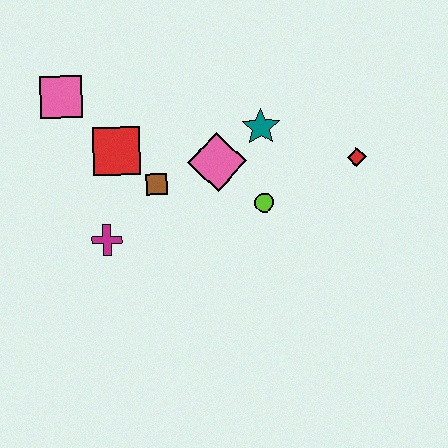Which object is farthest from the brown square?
The red diamond is farthest from the brown square.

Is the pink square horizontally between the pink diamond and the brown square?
No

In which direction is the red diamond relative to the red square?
The red diamond is to the right of the red square.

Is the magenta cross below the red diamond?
Yes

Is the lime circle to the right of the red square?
Yes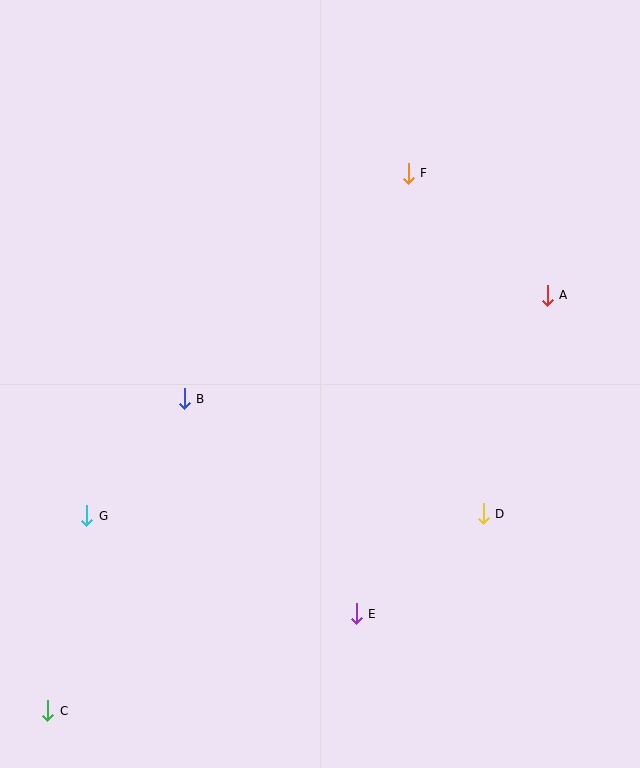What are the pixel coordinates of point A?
Point A is at (547, 296).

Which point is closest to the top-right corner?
Point F is closest to the top-right corner.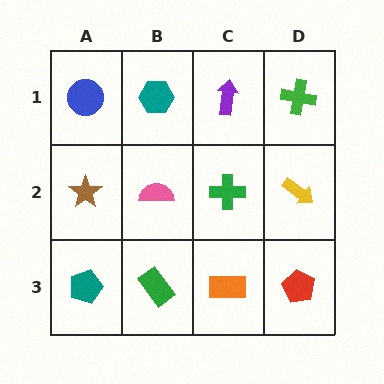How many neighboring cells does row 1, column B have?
3.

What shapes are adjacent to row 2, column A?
A blue circle (row 1, column A), a teal pentagon (row 3, column A), a pink semicircle (row 2, column B).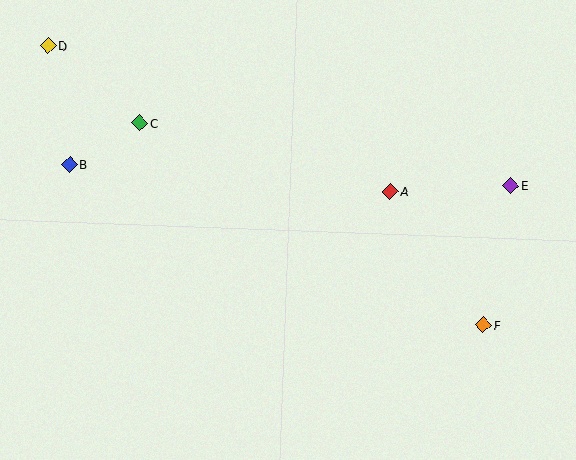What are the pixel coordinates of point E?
Point E is at (511, 186).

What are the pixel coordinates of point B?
Point B is at (69, 165).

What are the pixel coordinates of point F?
Point F is at (483, 325).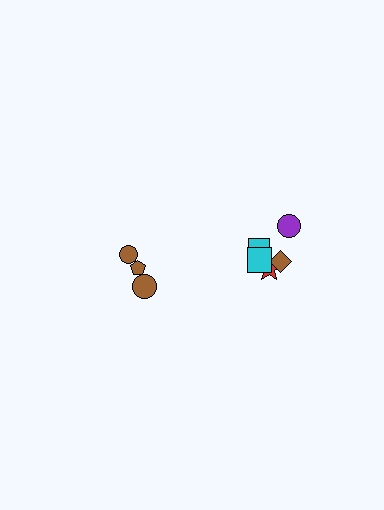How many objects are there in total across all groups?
There are 9 objects.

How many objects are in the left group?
There are 3 objects.